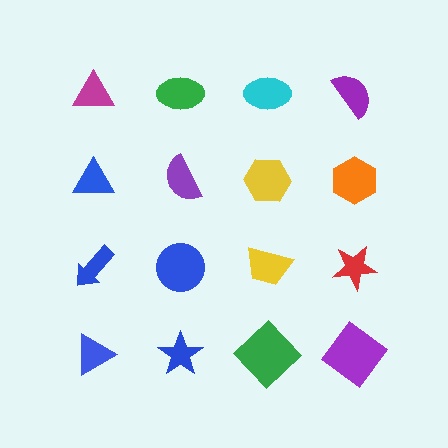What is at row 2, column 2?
A purple semicircle.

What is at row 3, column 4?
A red star.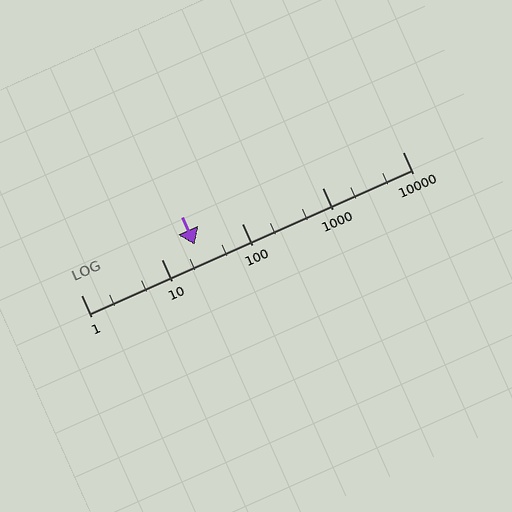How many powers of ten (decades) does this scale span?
The scale spans 4 decades, from 1 to 10000.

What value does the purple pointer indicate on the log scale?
The pointer indicates approximately 26.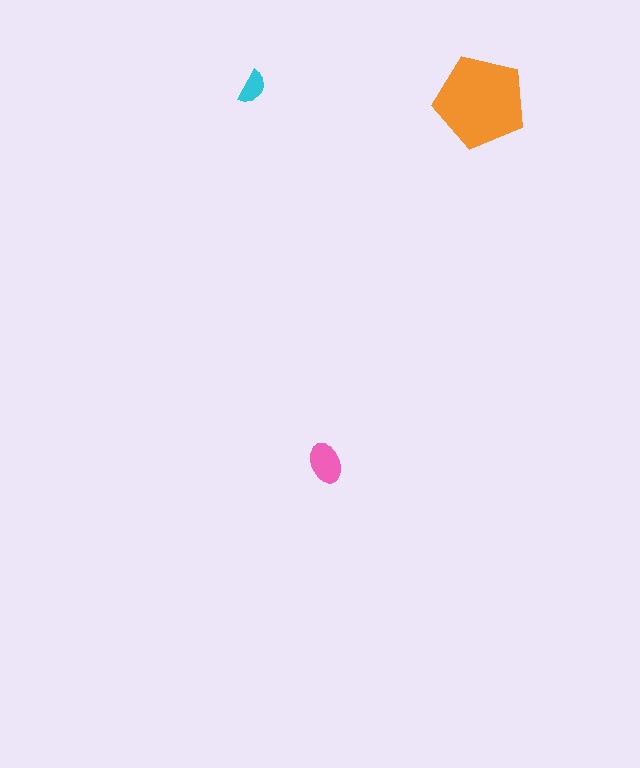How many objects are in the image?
There are 3 objects in the image.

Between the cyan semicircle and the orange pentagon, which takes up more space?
The orange pentagon.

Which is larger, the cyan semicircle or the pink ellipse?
The pink ellipse.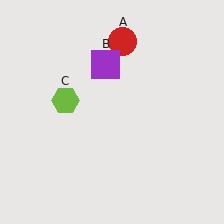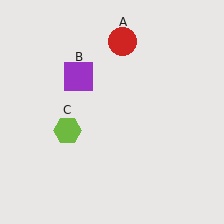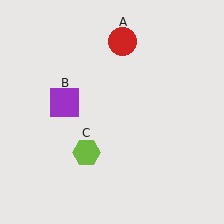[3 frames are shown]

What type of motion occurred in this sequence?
The purple square (object B), lime hexagon (object C) rotated counterclockwise around the center of the scene.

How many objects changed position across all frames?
2 objects changed position: purple square (object B), lime hexagon (object C).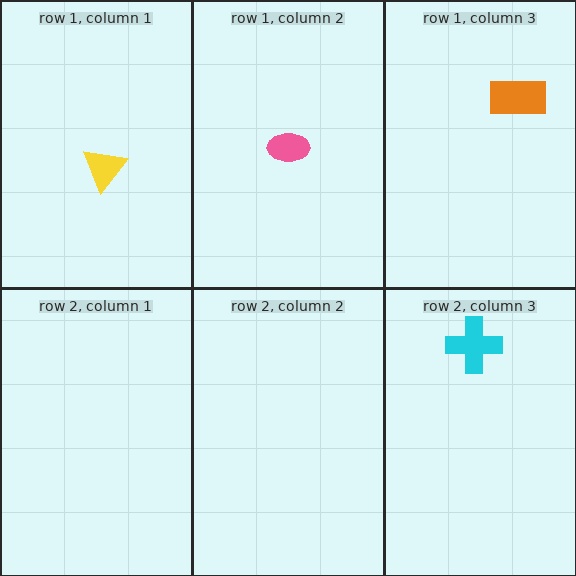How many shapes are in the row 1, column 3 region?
1.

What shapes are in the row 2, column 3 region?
The cyan cross.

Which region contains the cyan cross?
The row 2, column 3 region.